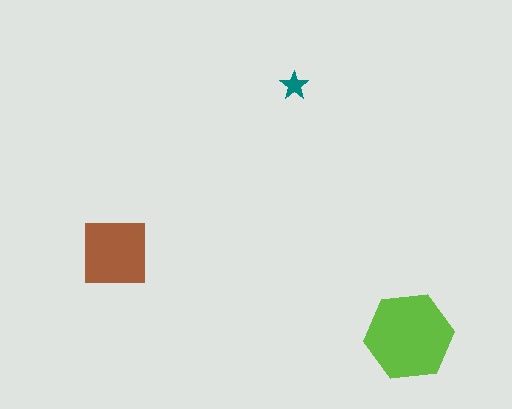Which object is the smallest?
The teal star.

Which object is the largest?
The lime hexagon.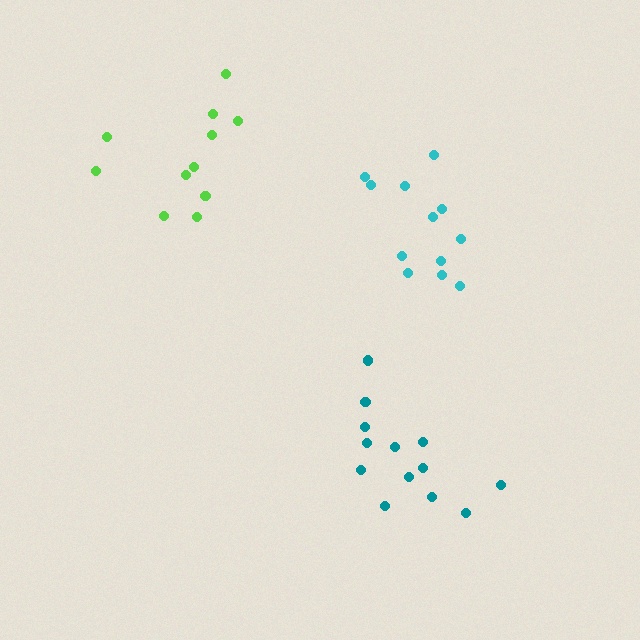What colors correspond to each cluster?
The clusters are colored: teal, lime, cyan.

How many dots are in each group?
Group 1: 13 dots, Group 2: 11 dots, Group 3: 12 dots (36 total).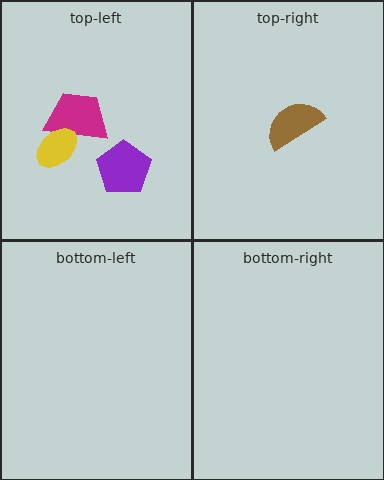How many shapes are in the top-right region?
1.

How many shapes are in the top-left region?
3.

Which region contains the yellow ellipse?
The top-left region.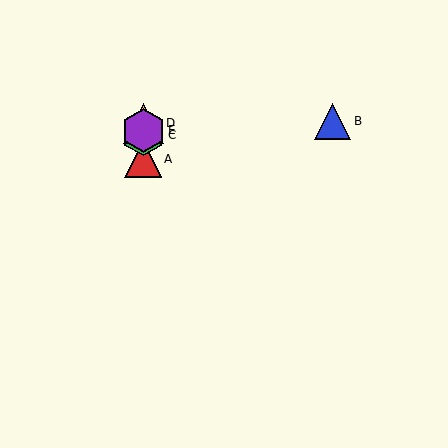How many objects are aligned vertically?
4 objects (A, C, D, E) are aligned vertically.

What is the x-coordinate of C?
Object C is at x≈143.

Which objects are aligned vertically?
Objects A, C, D, E are aligned vertically.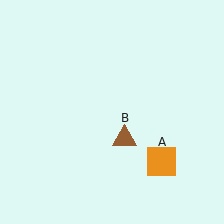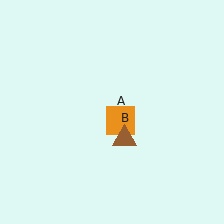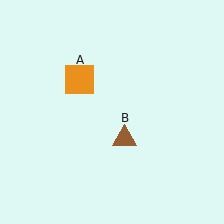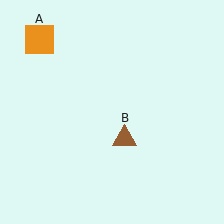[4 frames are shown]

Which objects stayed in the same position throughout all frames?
Brown triangle (object B) remained stationary.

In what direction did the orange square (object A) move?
The orange square (object A) moved up and to the left.